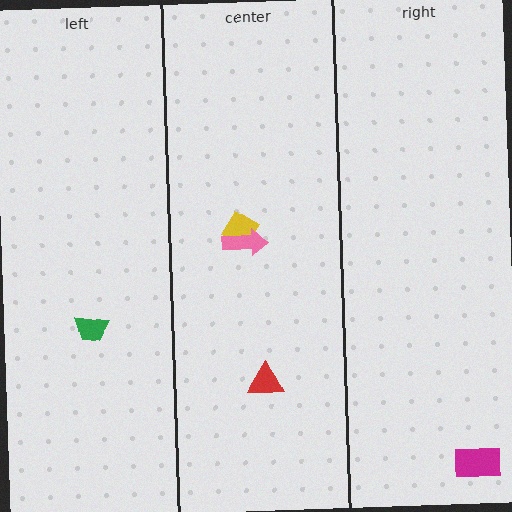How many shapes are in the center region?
3.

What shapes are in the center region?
The yellow diamond, the red triangle, the pink arrow.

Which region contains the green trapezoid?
The left region.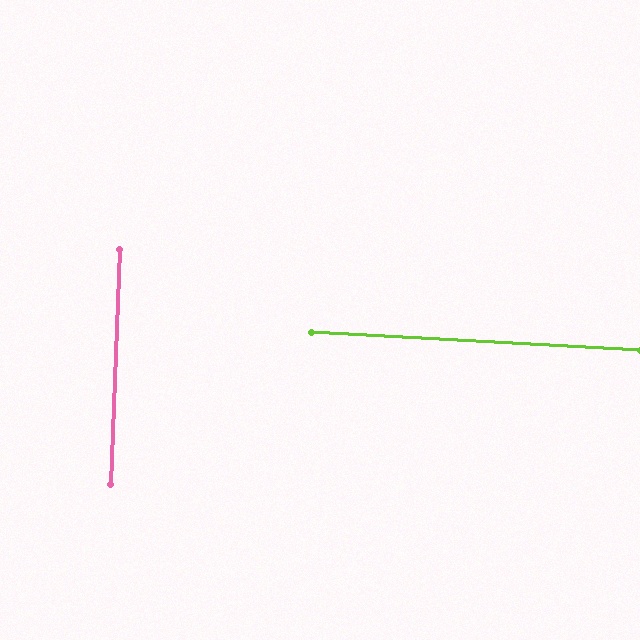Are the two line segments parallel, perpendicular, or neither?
Perpendicular — they meet at approximately 89°.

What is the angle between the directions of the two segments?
Approximately 89 degrees.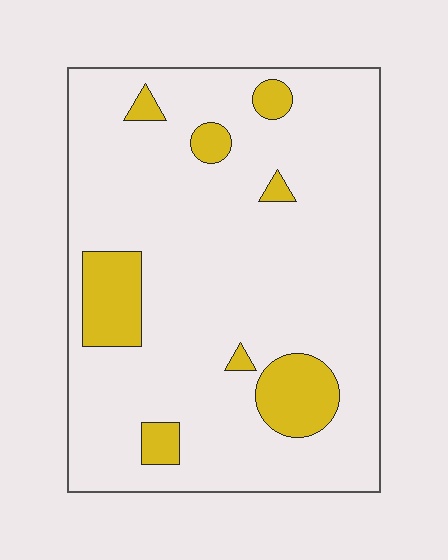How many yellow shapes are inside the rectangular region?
8.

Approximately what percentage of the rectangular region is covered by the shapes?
Approximately 15%.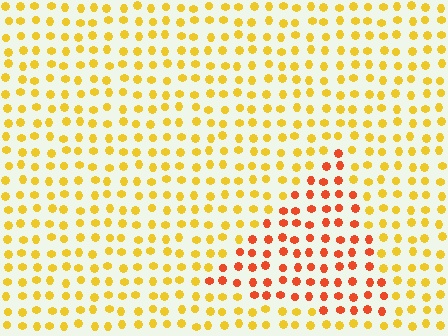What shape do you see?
I see a triangle.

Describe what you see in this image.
The image is filled with small yellow elements in a uniform arrangement. A triangle-shaped region is visible where the elements are tinted to a slightly different hue, forming a subtle color boundary.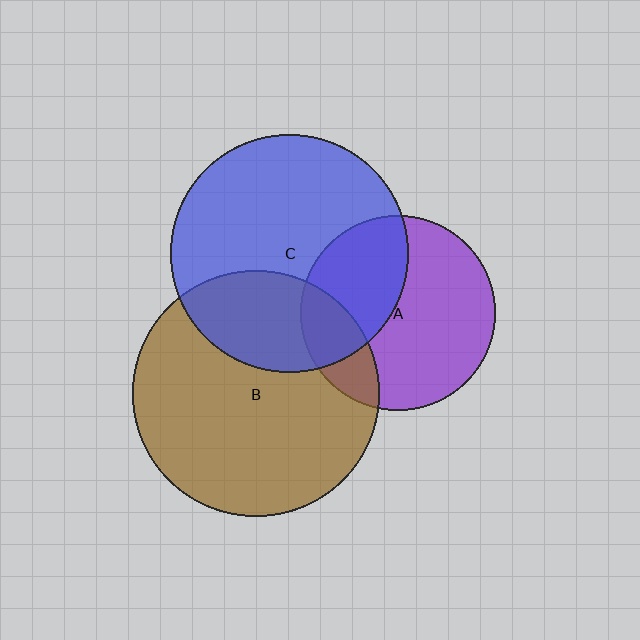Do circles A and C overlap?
Yes.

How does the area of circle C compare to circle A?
Approximately 1.5 times.